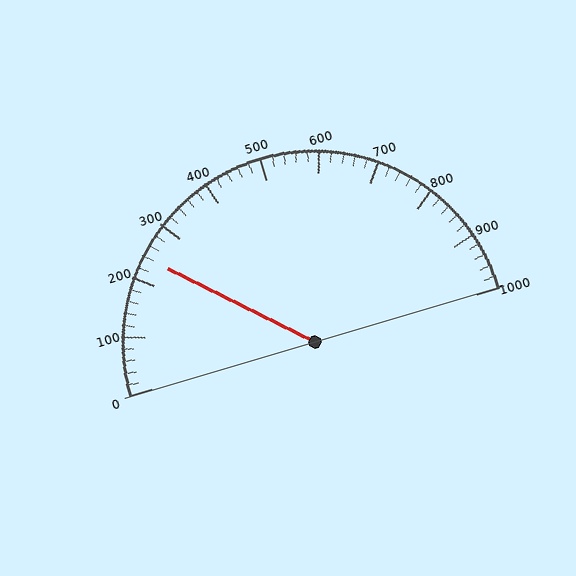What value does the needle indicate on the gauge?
The needle indicates approximately 240.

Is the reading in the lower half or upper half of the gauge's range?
The reading is in the lower half of the range (0 to 1000).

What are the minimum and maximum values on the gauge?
The gauge ranges from 0 to 1000.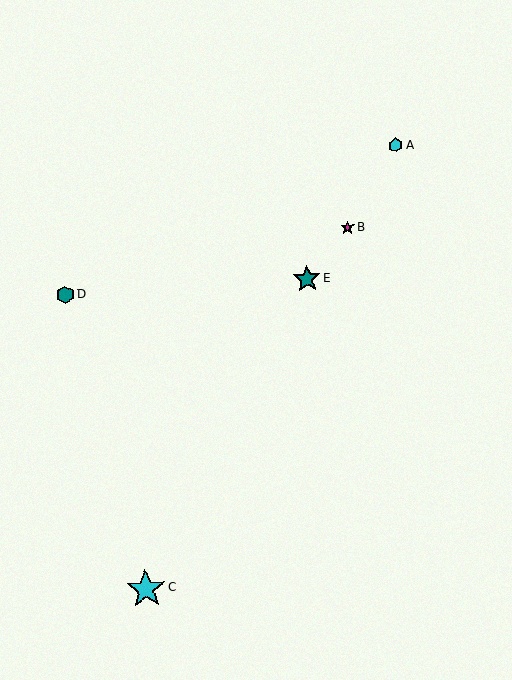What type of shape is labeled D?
Shape D is a teal hexagon.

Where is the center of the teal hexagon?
The center of the teal hexagon is at (65, 295).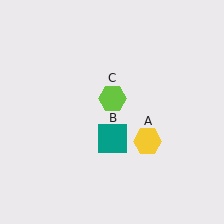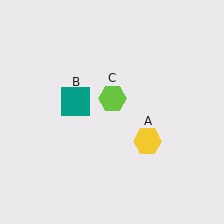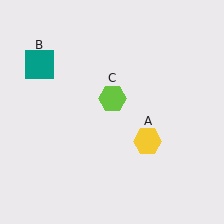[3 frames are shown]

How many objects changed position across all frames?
1 object changed position: teal square (object B).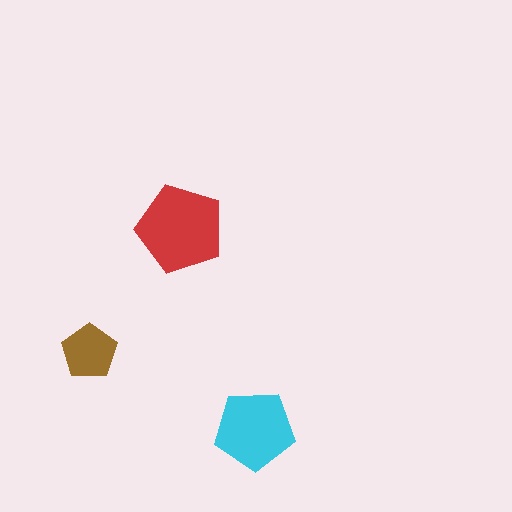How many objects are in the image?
There are 3 objects in the image.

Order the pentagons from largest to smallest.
the red one, the cyan one, the brown one.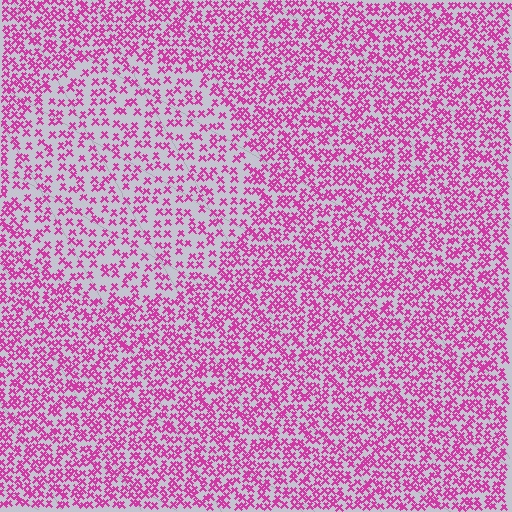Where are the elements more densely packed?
The elements are more densely packed outside the circle boundary.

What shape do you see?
I see a circle.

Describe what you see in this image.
The image contains small magenta elements arranged at two different densities. A circle-shaped region is visible where the elements are less densely packed than the surrounding area.